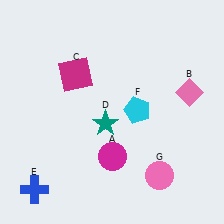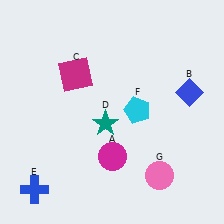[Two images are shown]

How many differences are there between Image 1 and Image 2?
There is 1 difference between the two images.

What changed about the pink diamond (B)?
In Image 1, B is pink. In Image 2, it changed to blue.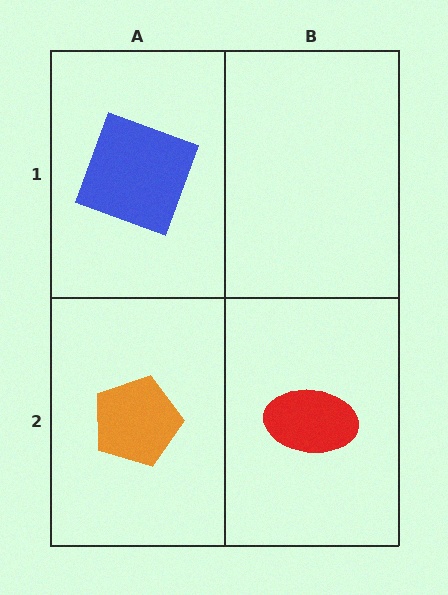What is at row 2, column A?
An orange pentagon.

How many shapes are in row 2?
2 shapes.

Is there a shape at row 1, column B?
No, that cell is empty.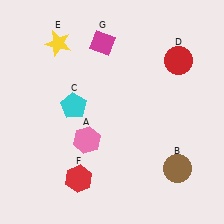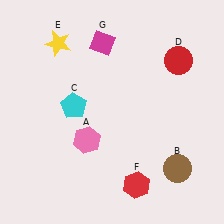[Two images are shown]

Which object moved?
The red hexagon (F) moved right.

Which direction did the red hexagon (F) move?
The red hexagon (F) moved right.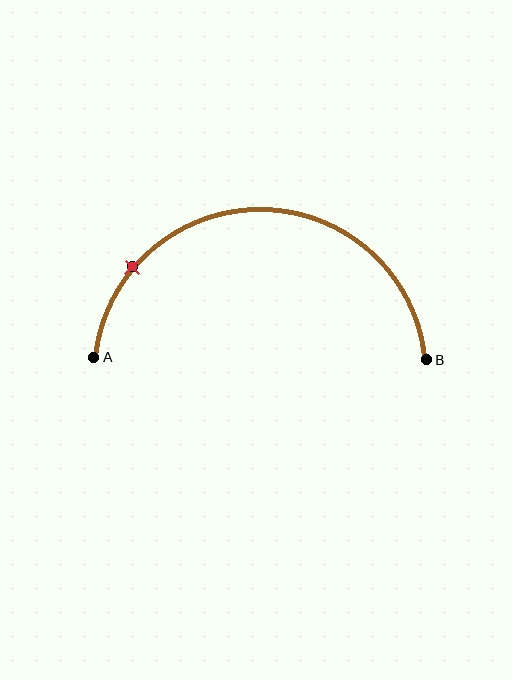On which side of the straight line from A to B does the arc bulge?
The arc bulges above the straight line connecting A and B.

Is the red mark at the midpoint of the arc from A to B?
No. The red mark lies on the arc but is closer to endpoint A. The arc midpoint would be at the point on the curve equidistant along the arc from both A and B.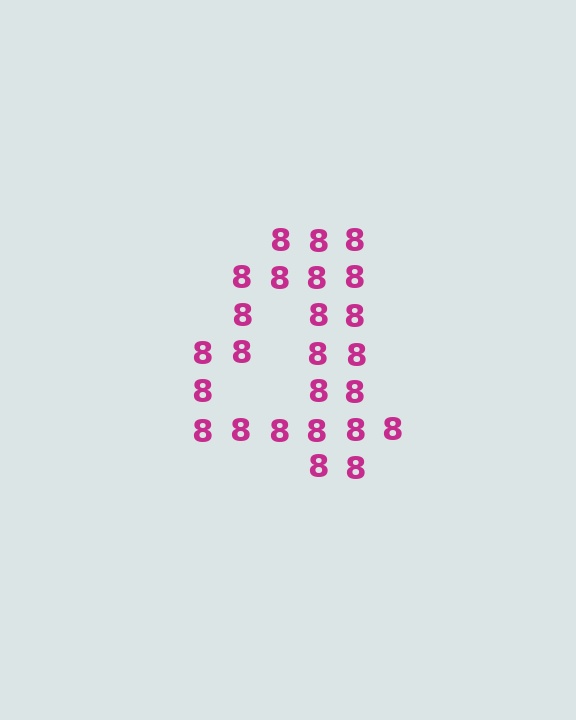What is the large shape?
The large shape is the digit 4.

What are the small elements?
The small elements are digit 8's.